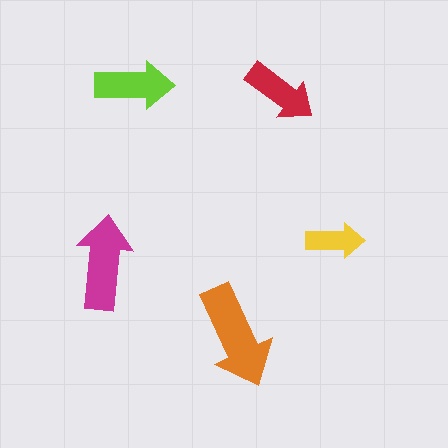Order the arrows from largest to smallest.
the orange one, the magenta one, the lime one, the red one, the yellow one.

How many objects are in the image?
There are 5 objects in the image.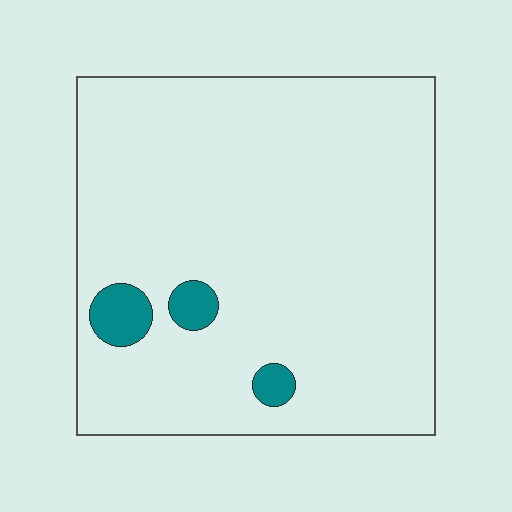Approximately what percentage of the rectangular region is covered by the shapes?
Approximately 5%.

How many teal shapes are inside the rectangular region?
3.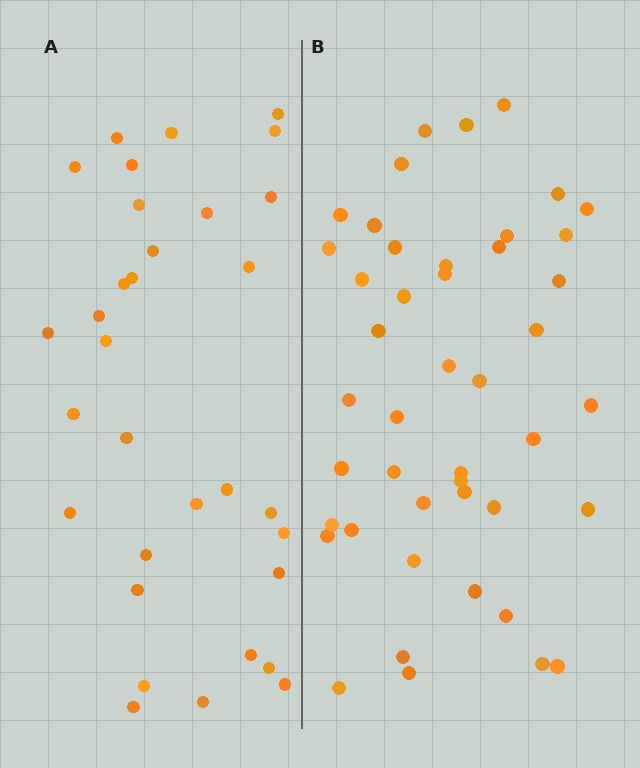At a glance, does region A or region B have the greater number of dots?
Region B (the right region) has more dots.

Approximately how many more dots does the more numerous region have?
Region B has approximately 15 more dots than region A.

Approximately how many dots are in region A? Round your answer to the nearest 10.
About 30 dots. (The exact count is 32, which rounds to 30.)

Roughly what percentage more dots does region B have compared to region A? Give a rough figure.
About 40% more.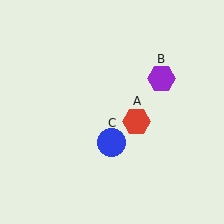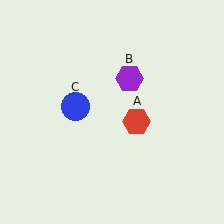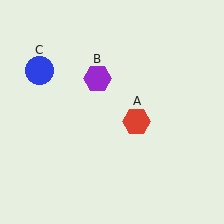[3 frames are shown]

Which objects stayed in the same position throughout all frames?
Red hexagon (object A) remained stationary.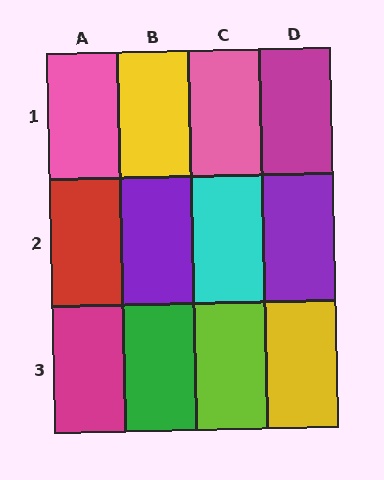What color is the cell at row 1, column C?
Pink.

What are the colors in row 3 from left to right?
Magenta, green, lime, yellow.